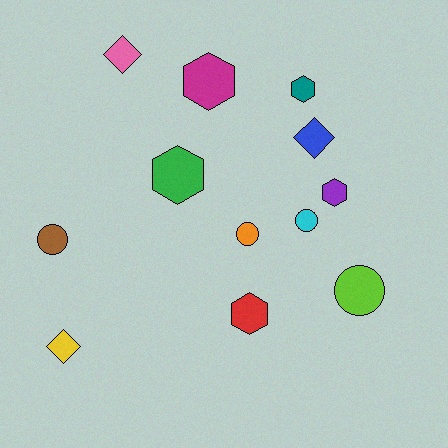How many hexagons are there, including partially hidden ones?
There are 5 hexagons.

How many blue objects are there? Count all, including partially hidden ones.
There is 1 blue object.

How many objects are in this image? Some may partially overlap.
There are 12 objects.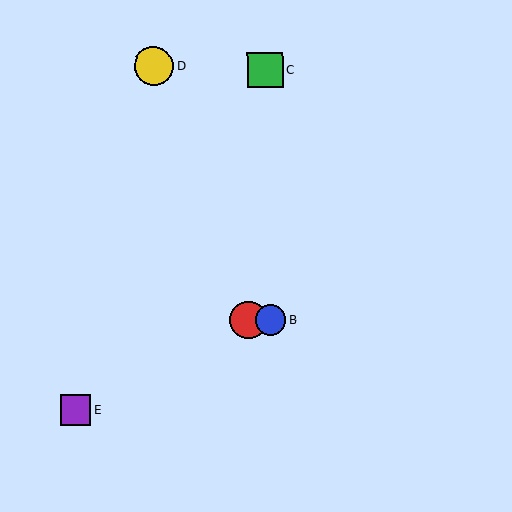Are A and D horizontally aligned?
No, A is at y≈320 and D is at y≈66.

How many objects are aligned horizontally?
2 objects (A, B) are aligned horizontally.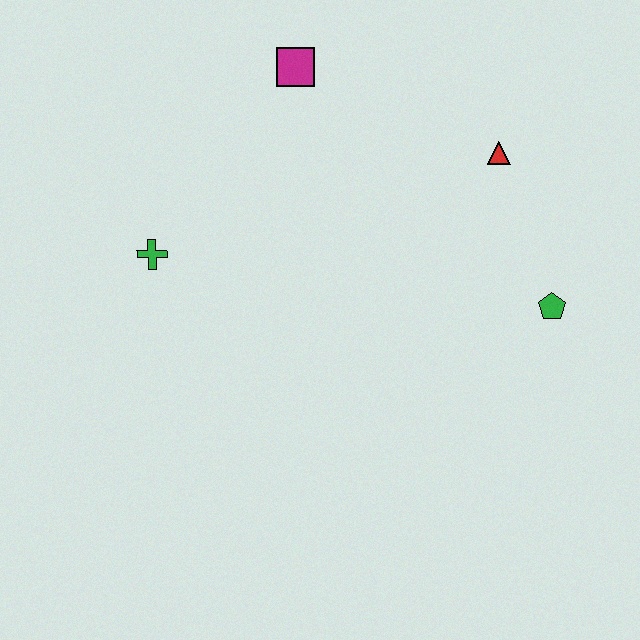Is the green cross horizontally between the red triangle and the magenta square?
No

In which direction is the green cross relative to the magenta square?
The green cross is below the magenta square.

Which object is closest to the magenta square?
The red triangle is closest to the magenta square.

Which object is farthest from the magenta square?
The green pentagon is farthest from the magenta square.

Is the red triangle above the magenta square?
No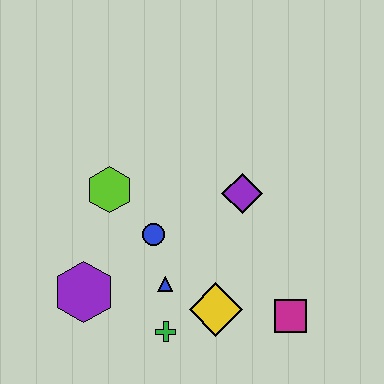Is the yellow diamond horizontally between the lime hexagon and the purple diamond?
Yes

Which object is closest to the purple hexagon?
The blue triangle is closest to the purple hexagon.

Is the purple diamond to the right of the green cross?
Yes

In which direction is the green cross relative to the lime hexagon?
The green cross is below the lime hexagon.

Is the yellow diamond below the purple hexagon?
Yes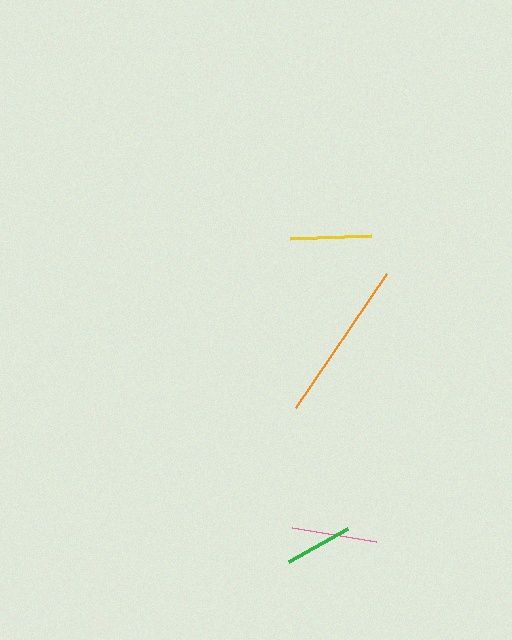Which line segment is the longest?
The orange line is the longest at approximately 162 pixels.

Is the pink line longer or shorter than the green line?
The pink line is longer than the green line.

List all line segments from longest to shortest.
From longest to shortest: orange, pink, yellow, green.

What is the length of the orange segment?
The orange segment is approximately 162 pixels long.